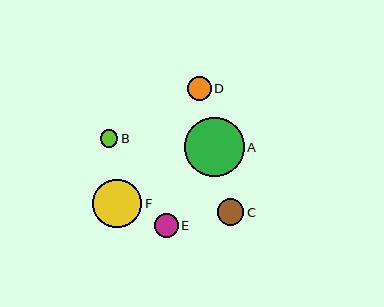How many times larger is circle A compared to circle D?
Circle A is approximately 2.5 times the size of circle D.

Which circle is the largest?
Circle A is the largest with a size of approximately 60 pixels.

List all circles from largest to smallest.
From largest to smallest: A, F, C, D, E, B.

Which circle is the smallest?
Circle B is the smallest with a size of approximately 18 pixels.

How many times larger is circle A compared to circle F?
Circle A is approximately 1.2 times the size of circle F.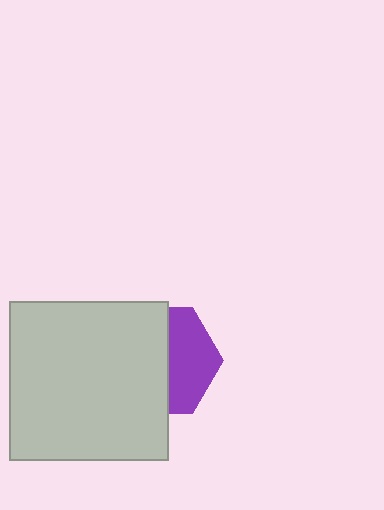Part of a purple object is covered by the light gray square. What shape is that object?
It is a hexagon.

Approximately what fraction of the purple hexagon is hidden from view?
Roughly 58% of the purple hexagon is hidden behind the light gray square.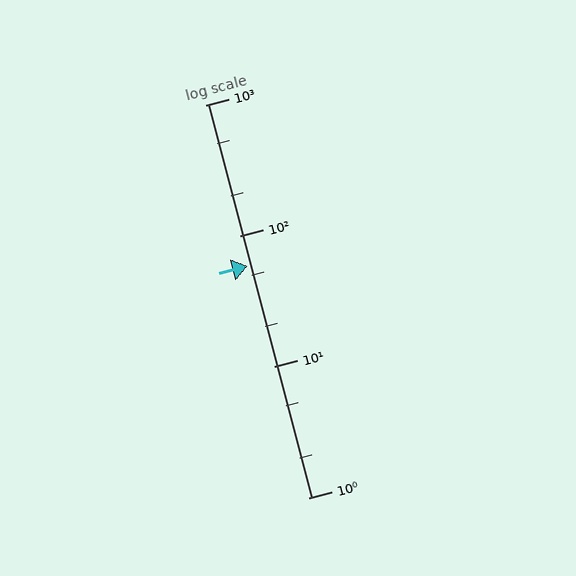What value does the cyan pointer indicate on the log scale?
The pointer indicates approximately 59.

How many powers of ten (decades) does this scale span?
The scale spans 3 decades, from 1 to 1000.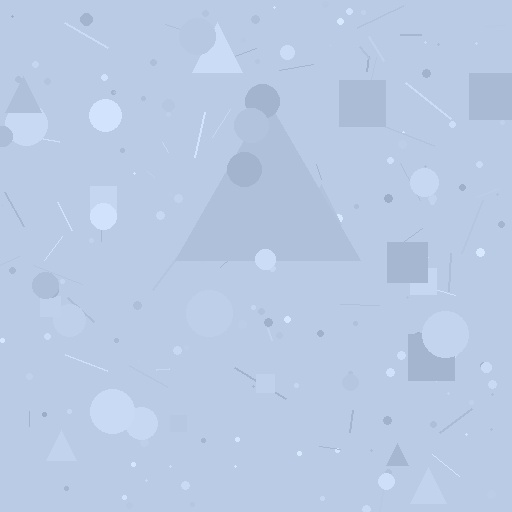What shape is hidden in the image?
A triangle is hidden in the image.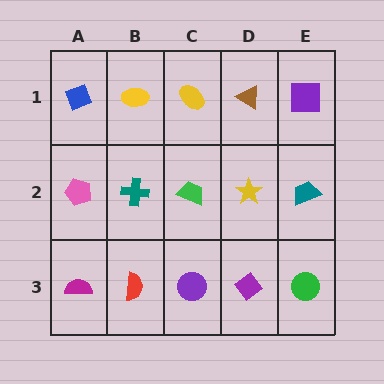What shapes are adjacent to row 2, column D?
A brown triangle (row 1, column D), a purple diamond (row 3, column D), a green trapezoid (row 2, column C), a teal trapezoid (row 2, column E).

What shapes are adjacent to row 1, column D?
A yellow star (row 2, column D), a yellow ellipse (row 1, column C), a purple square (row 1, column E).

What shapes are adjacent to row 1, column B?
A teal cross (row 2, column B), a blue diamond (row 1, column A), a yellow ellipse (row 1, column C).